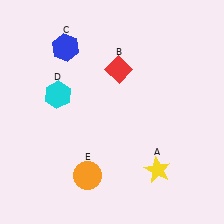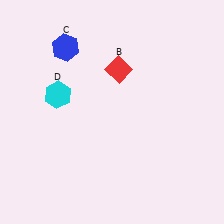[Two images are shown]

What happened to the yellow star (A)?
The yellow star (A) was removed in Image 2. It was in the bottom-right area of Image 1.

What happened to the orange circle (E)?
The orange circle (E) was removed in Image 2. It was in the bottom-left area of Image 1.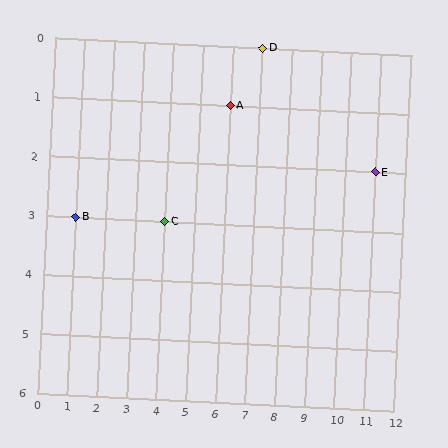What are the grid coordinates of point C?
Point C is at grid coordinates (4, 3).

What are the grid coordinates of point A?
Point A is at grid coordinates (6, 1).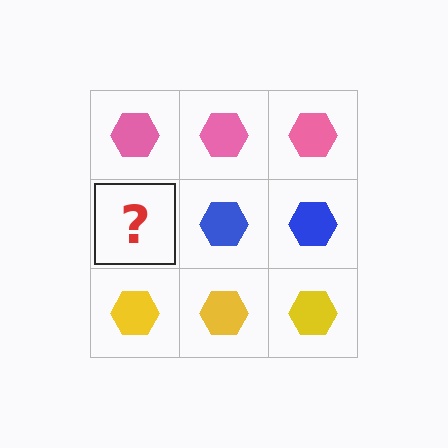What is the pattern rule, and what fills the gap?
The rule is that each row has a consistent color. The gap should be filled with a blue hexagon.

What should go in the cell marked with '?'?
The missing cell should contain a blue hexagon.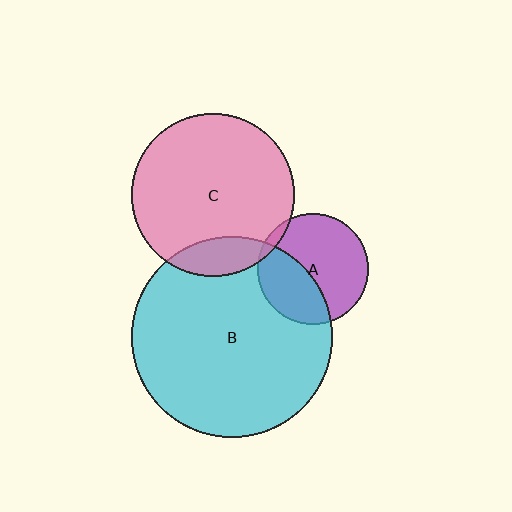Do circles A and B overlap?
Yes.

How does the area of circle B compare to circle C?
Approximately 1.5 times.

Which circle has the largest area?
Circle B (cyan).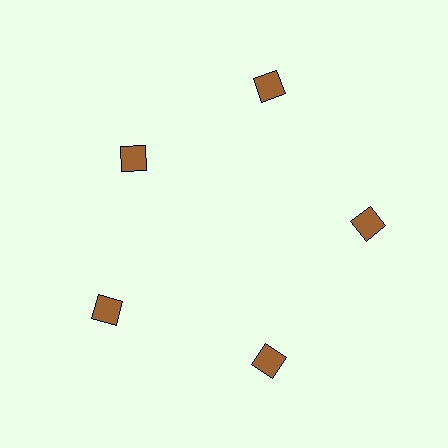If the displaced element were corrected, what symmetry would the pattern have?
It would have 5-fold rotational symmetry — the pattern would map onto itself every 72 degrees.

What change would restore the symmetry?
The symmetry would be restored by moving it outward, back onto the ring so that all 5 squares sit at equal angles and equal distance from the center.